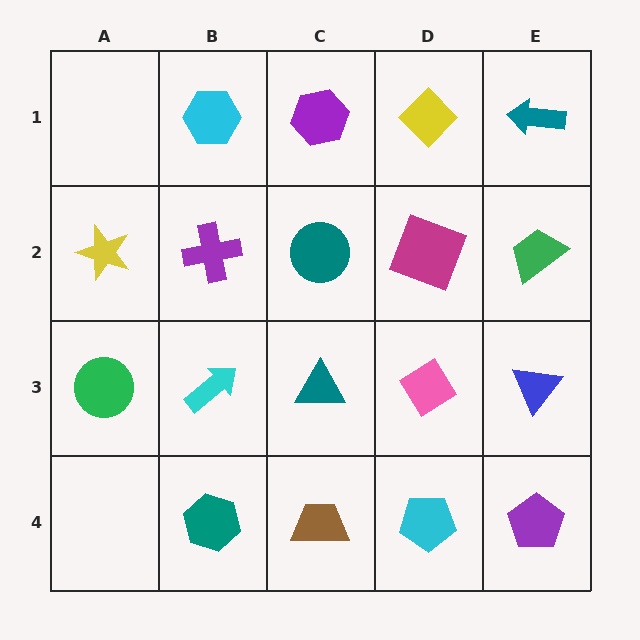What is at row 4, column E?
A purple pentagon.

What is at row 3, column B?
A cyan arrow.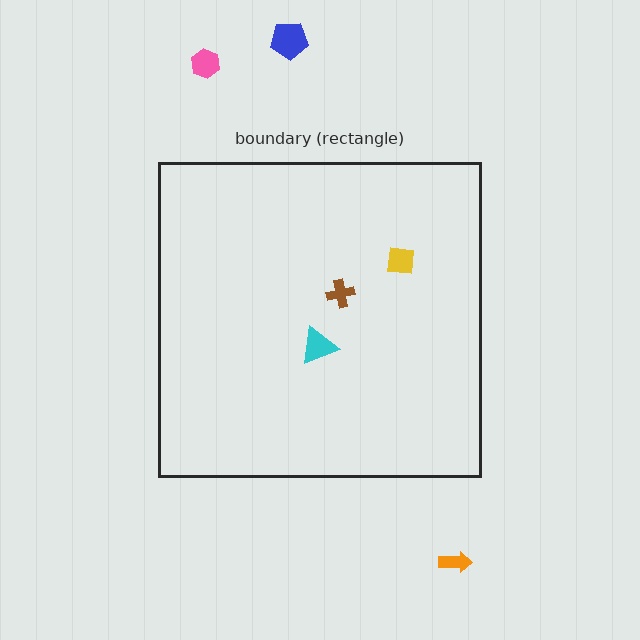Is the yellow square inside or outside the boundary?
Inside.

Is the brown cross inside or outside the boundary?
Inside.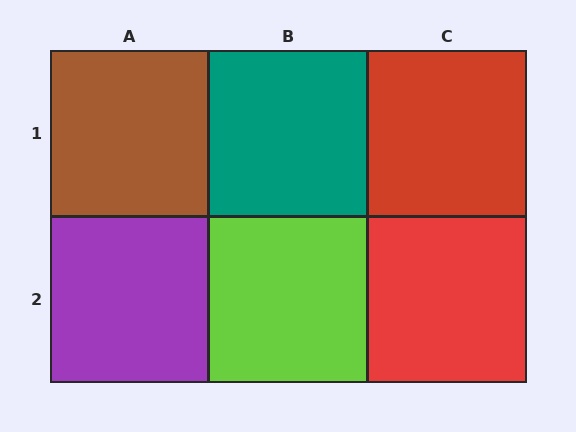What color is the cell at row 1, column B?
Teal.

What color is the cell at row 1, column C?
Red.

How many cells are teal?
1 cell is teal.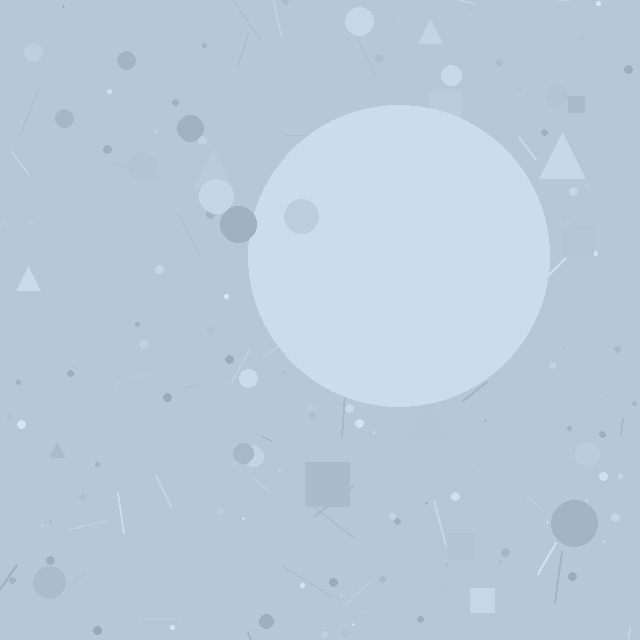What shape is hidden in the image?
A circle is hidden in the image.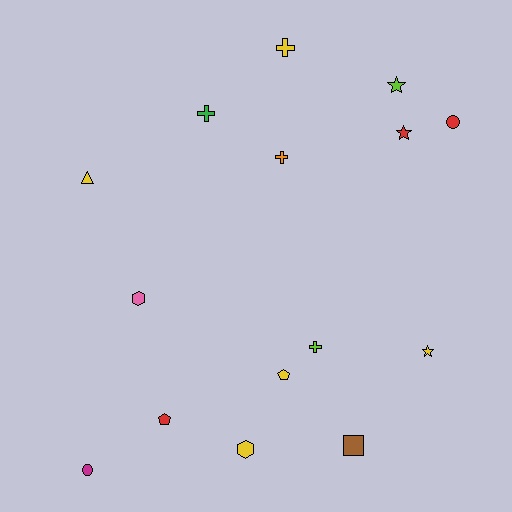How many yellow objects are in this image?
There are 5 yellow objects.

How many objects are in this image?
There are 15 objects.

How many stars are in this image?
There are 3 stars.